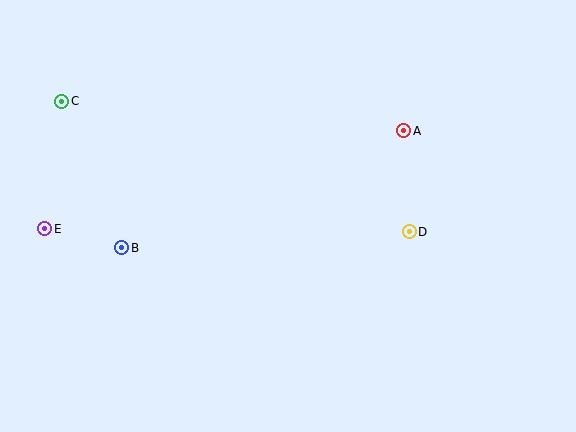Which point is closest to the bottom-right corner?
Point D is closest to the bottom-right corner.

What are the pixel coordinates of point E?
Point E is at (45, 229).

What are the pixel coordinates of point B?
Point B is at (122, 248).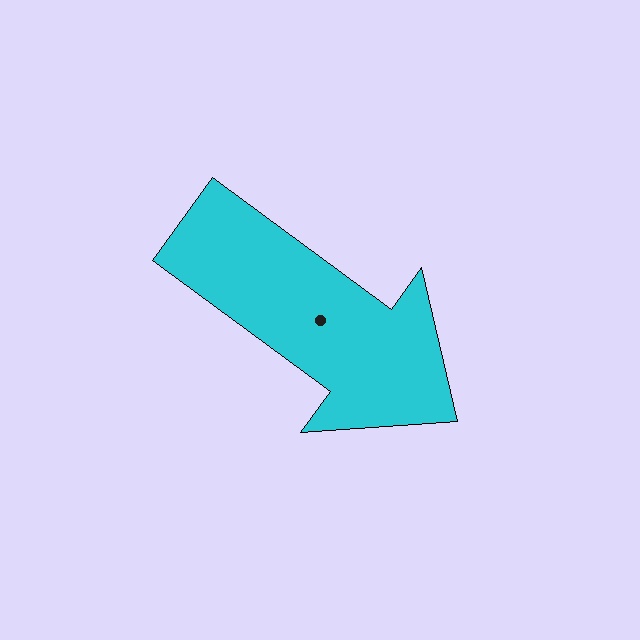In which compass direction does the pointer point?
Southeast.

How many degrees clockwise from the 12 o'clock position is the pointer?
Approximately 126 degrees.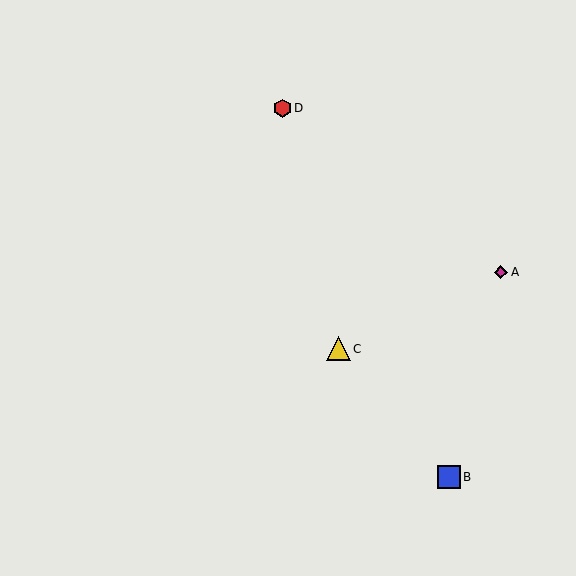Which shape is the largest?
The yellow triangle (labeled C) is the largest.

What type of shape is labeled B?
Shape B is a blue square.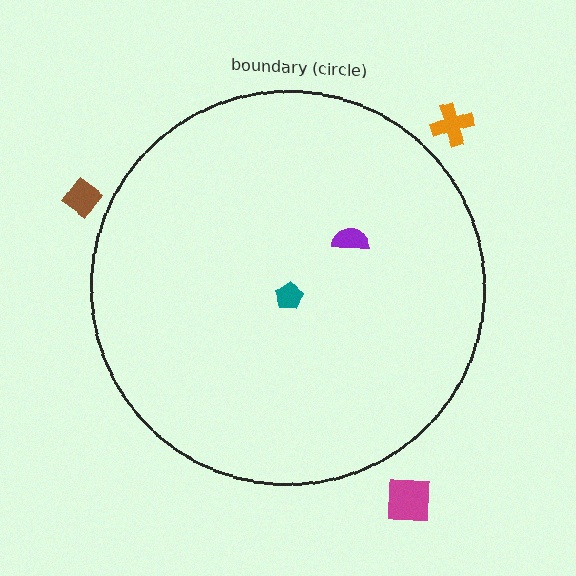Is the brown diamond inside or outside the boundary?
Outside.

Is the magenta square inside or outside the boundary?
Outside.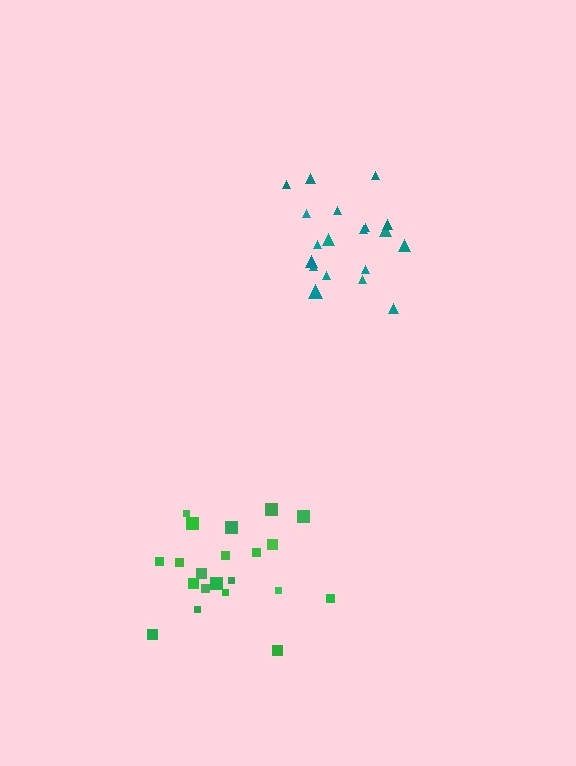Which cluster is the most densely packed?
Teal.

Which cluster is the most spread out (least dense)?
Green.